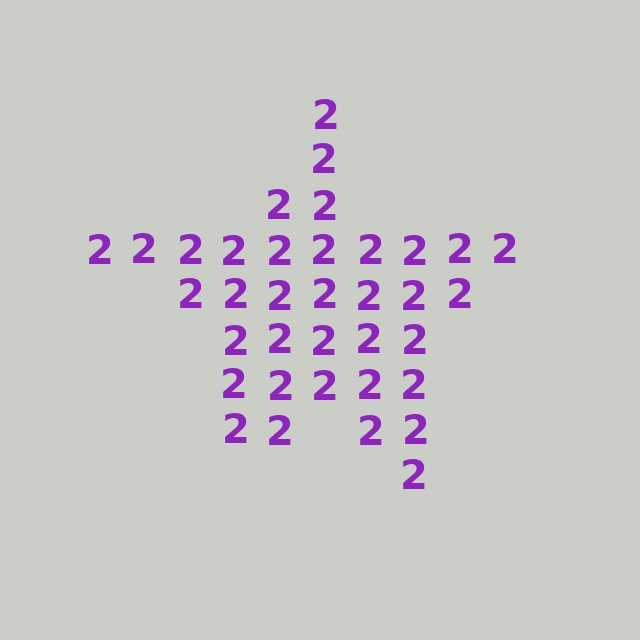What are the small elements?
The small elements are digit 2's.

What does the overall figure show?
The overall figure shows a star.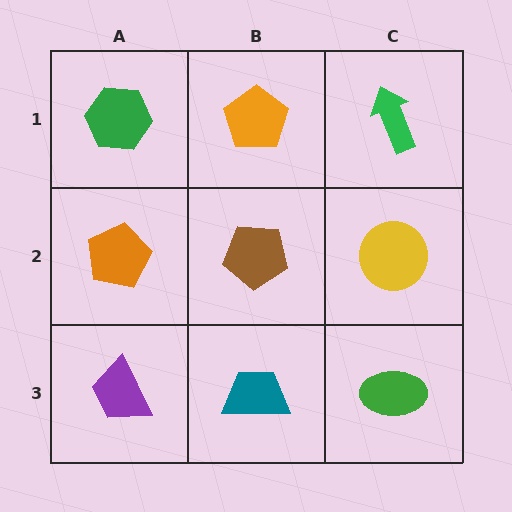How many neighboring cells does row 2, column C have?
3.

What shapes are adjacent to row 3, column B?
A brown pentagon (row 2, column B), a purple trapezoid (row 3, column A), a green ellipse (row 3, column C).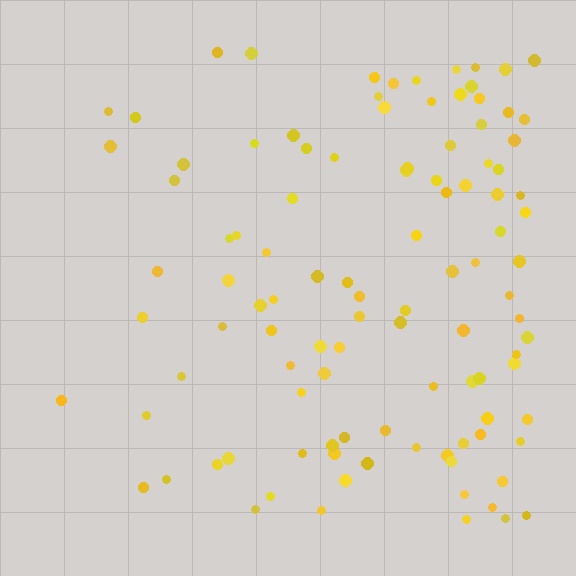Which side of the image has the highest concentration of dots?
The right.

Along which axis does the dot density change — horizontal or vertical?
Horizontal.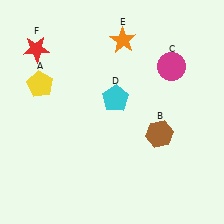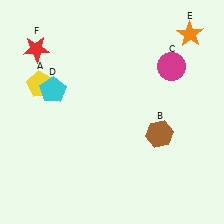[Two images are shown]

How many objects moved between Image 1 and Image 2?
2 objects moved between the two images.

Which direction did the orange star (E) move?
The orange star (E) moved right.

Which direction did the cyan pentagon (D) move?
The cyan pentagon (D) moved left.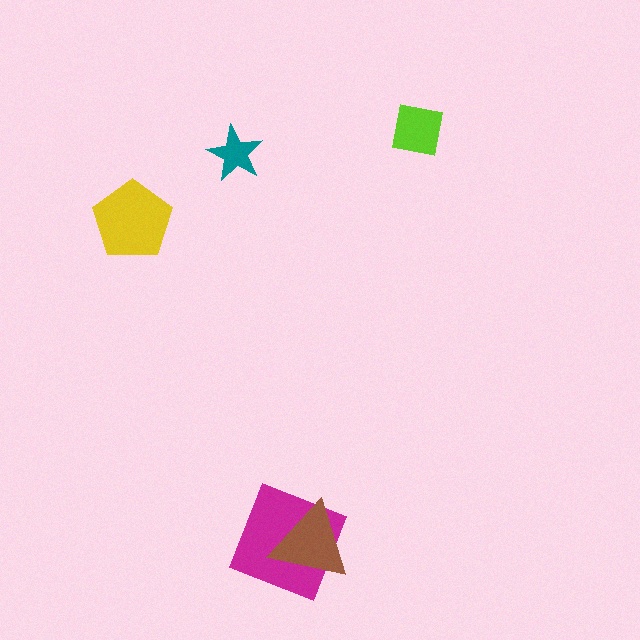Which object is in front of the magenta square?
The brown triangle is in front of the magenta square.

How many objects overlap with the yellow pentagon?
0 objects overlap with the yellow pentagon.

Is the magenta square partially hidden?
Yes, it is partially covered by another shape.